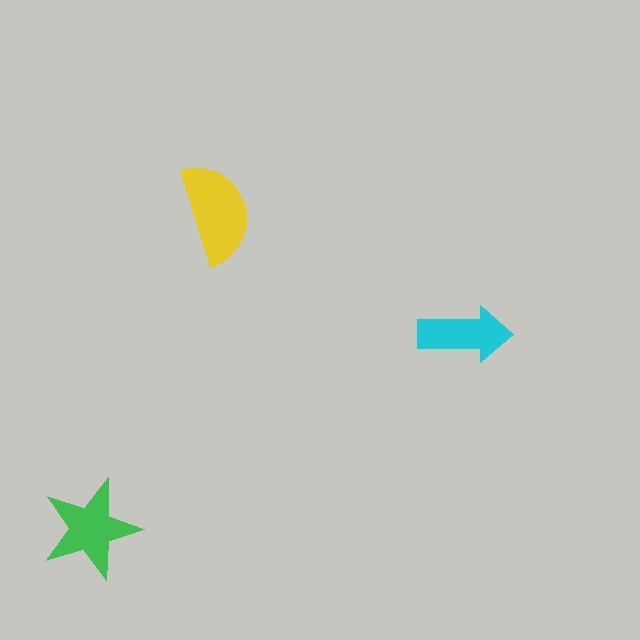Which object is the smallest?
The cyan arrow.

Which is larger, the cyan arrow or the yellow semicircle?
The yellow semicircle.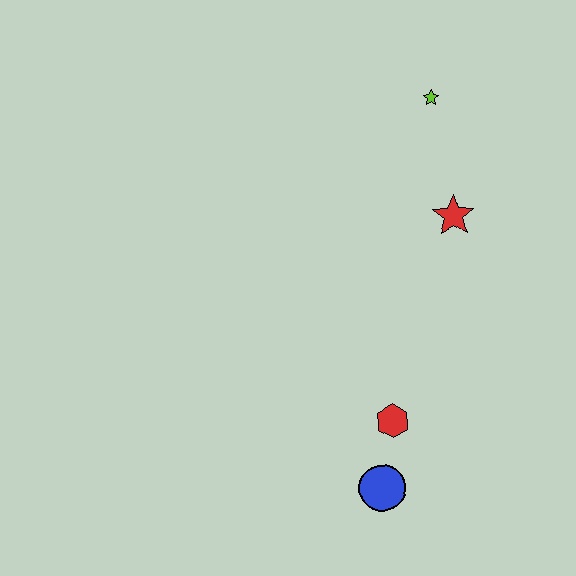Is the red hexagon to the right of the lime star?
No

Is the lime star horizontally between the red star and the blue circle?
Yes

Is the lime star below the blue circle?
No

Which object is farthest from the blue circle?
The lime star is farthest from the blue circle.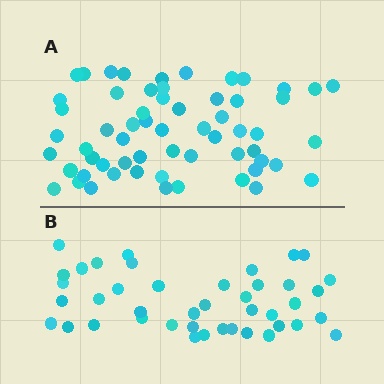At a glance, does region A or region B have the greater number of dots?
Region A (the top region) has more dots.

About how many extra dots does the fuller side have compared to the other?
Region A has approximately 20 more dots than region B.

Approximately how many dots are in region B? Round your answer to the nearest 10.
About 40 dots. (The exact count is 42, which rounds to 40.)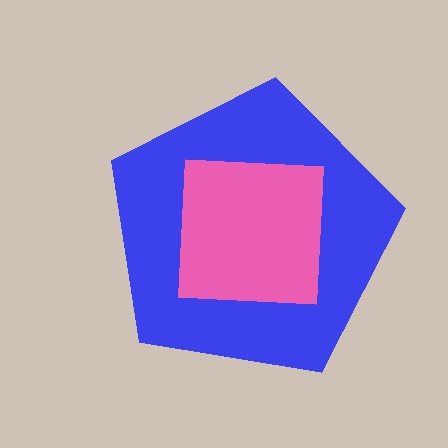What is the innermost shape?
The pink square.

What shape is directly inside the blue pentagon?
The pink square.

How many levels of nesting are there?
2.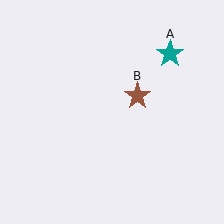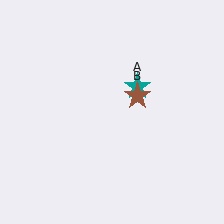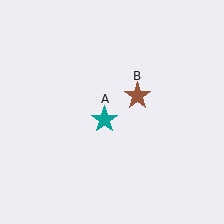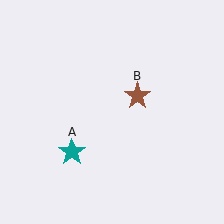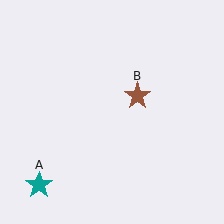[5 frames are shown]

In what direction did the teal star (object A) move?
The teal star (object A) moved down and to the left.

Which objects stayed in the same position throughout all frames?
Brown star (object B) remained stationary.